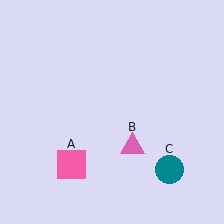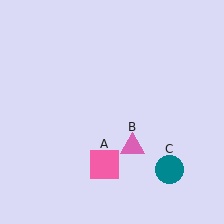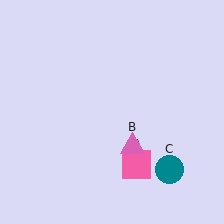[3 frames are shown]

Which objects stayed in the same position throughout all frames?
Pink triangle (object B) and teal circle (object C) remained stationary.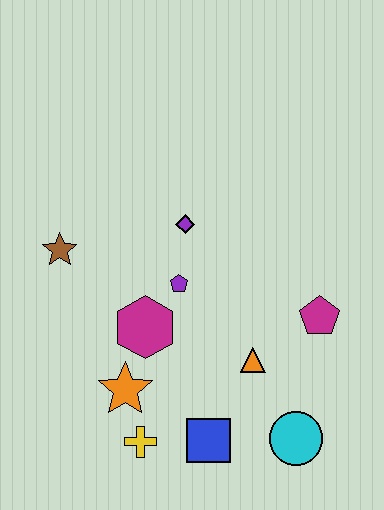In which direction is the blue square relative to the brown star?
The blue square is below the brown star.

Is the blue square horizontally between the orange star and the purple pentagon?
No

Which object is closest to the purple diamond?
The purple pentagon is closest to the purple diamond.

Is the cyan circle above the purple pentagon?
No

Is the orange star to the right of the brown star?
Yes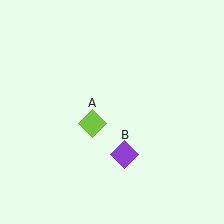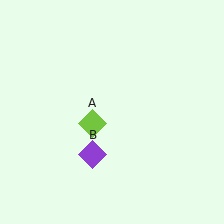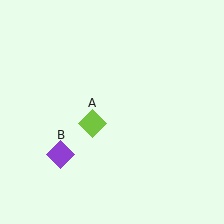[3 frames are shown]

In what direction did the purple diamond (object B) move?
The purple diamond (object B) moved left.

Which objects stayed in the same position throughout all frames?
Lime diamond (object A) remained stationary.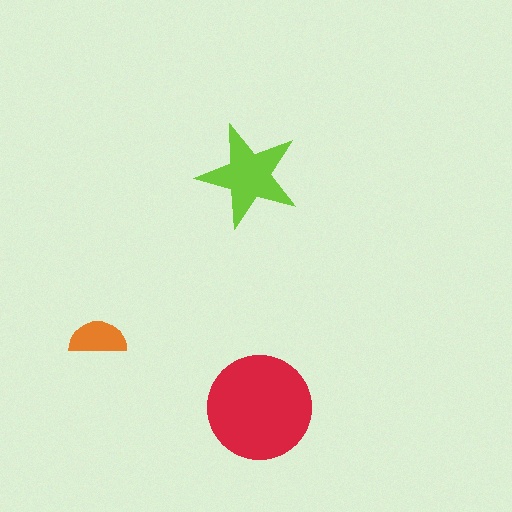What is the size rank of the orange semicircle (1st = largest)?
3rd.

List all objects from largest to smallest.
The red circle, the lime star, the orange semicircle.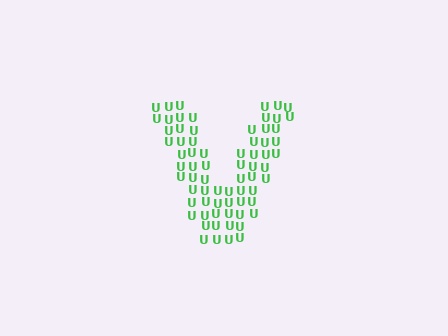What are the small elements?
The small elements are letter U's.